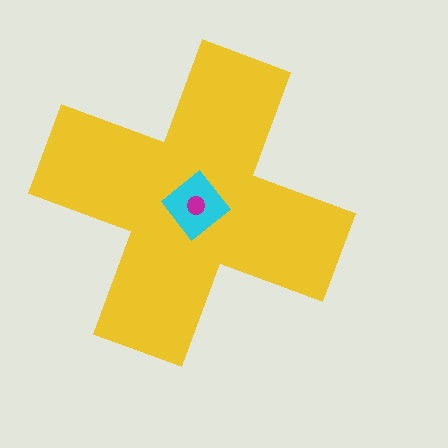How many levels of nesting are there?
3.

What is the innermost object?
The magenta circle.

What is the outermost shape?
The yellow cross.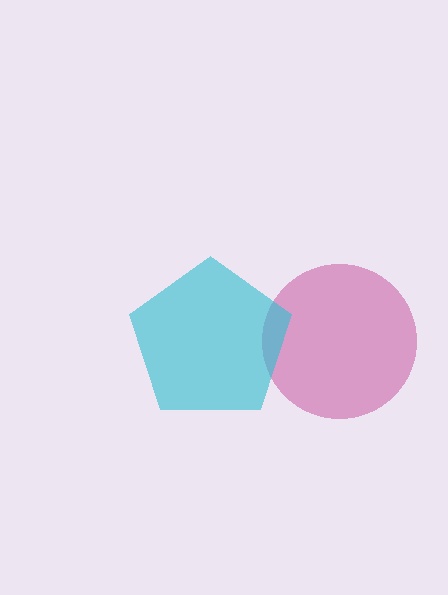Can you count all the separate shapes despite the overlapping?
Yes, there are 2 separate shapes.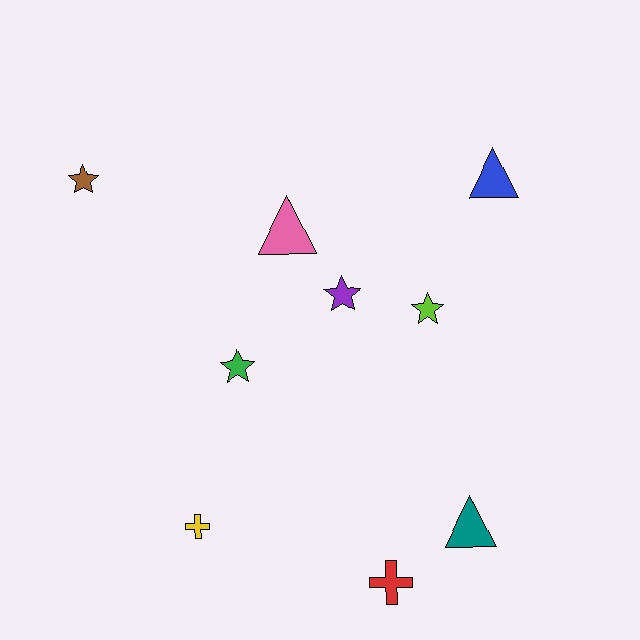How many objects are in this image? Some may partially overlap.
There are 9 objects.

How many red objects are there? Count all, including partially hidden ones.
There is 1 red object.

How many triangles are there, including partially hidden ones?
There are 3 triangles.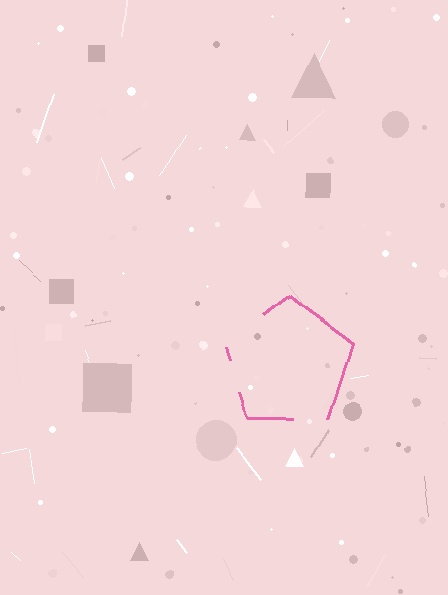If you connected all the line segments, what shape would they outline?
They would outline a pentagon.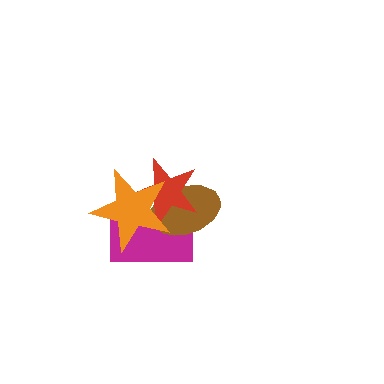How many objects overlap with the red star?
3 objects overlap with the red star.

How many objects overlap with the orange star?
3 objects overlap with the orange star.